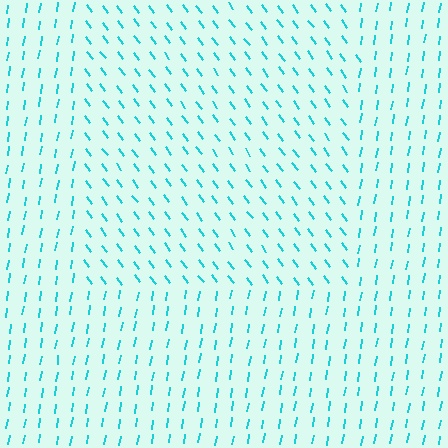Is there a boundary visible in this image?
Yes, there is a texture boundary formed by a change in line orientation.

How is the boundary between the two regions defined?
The boundary is defined purely by a change in line orientation (approximately 45 degrees difference). All lines are the same color and thickness.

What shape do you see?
I see a rectangle.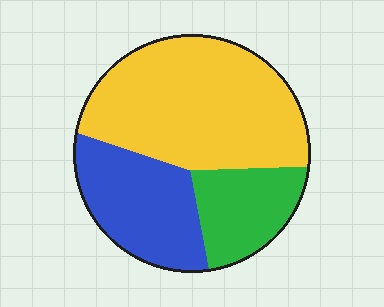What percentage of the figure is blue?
Blue takes up about one quarter (1/4) of the figure.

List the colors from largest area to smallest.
From largest to smallest: yellow, blue, green.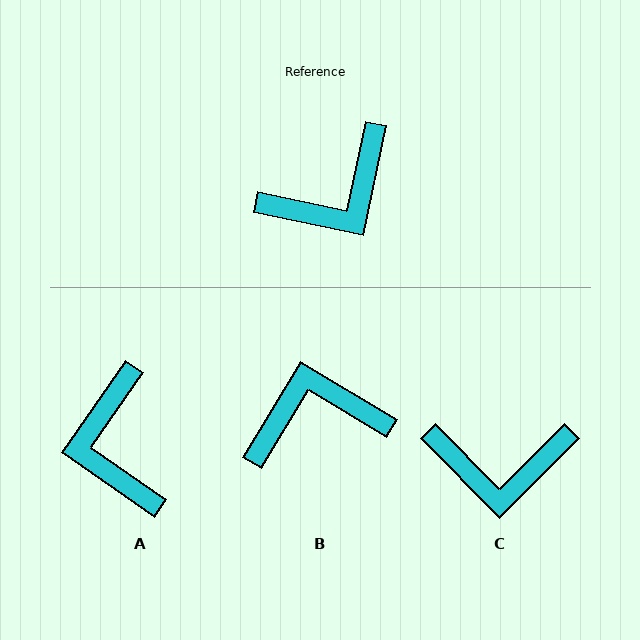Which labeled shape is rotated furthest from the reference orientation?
B, about 161 degrees away.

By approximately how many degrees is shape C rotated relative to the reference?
Approximately 33 degrees clockwise.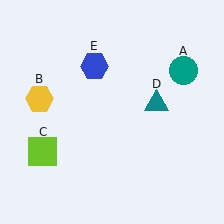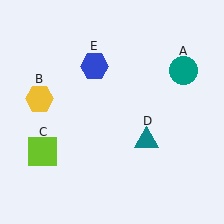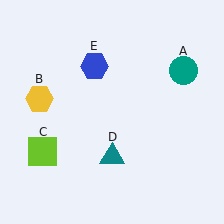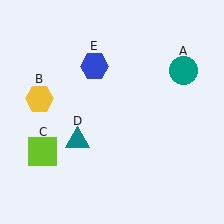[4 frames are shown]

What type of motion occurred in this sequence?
The teal triangle (object D) rotated clockwise around the center of the scene.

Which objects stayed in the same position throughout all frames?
Teal circle (object A) and yellow hexagon (object B) and lime square (object C) and blue hexagon (object E) remained stationary.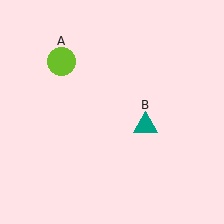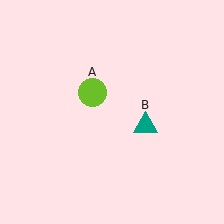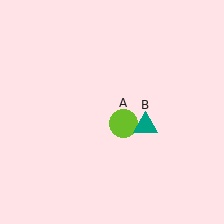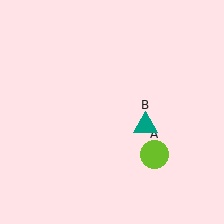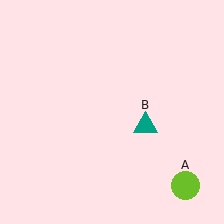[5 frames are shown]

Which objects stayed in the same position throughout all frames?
Teal triangle (object B) remained stationary.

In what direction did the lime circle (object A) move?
The lime circle (object A) moved down and to the right.